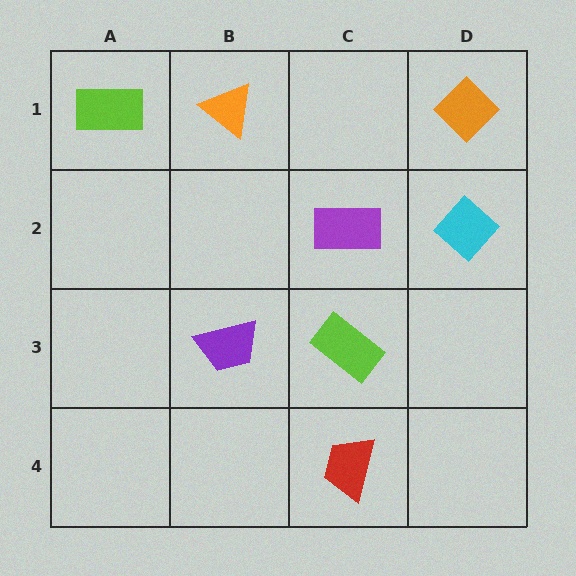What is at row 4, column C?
A red trapezoid.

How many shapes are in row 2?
2 shapes.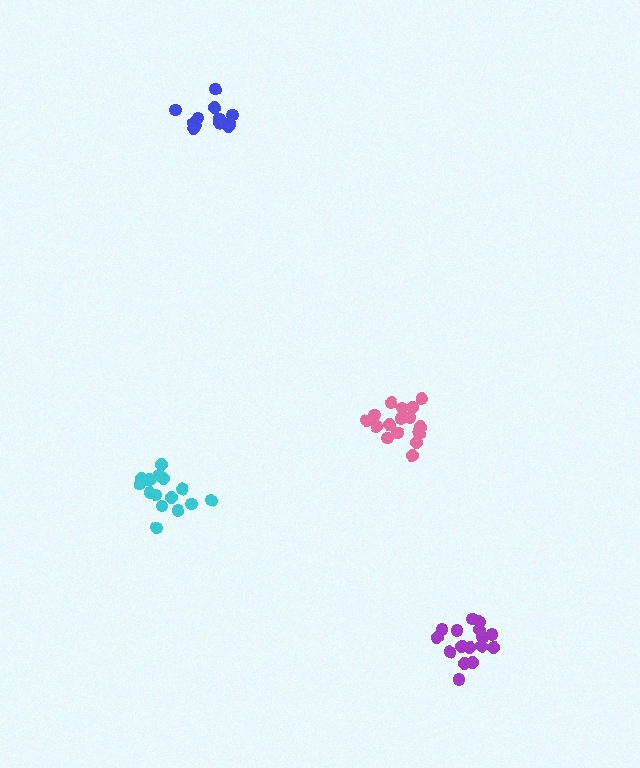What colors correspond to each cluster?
The clusters are colored: blue, cyan, purple, pink.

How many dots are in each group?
Group 1: 12 dots, Group 2: 15 dots, Group 3: 16 dots, Group 4: 17 dots (60 total).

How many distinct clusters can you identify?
There are 4 distinct clusters.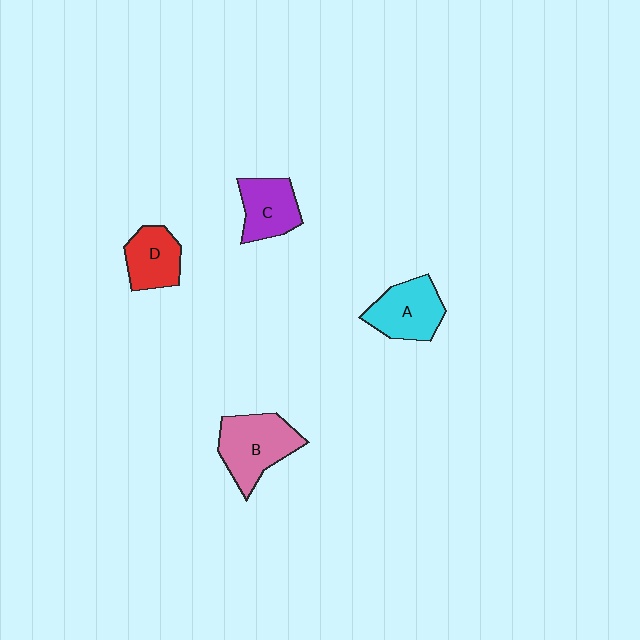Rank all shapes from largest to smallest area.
From largest to smallest: B (pink), A (cyan), C (purple), D (red).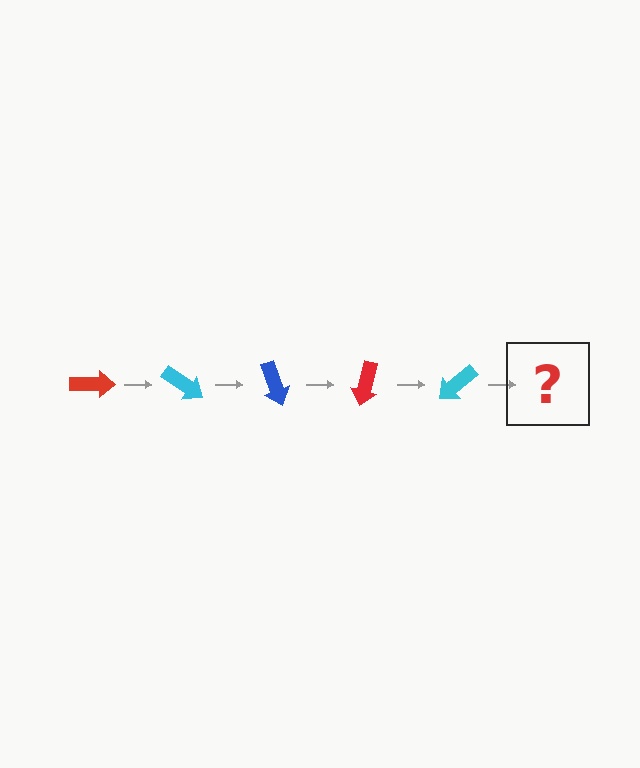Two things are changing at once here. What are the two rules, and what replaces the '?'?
The two rules are that it rotates 35 degrees each step and the color cycles through red, cyan, and blue. The '?' should be a blue arrow, rotated 175 degrees from the start.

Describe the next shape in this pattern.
It should be a blue arrow, rotated 175 degrees from the start.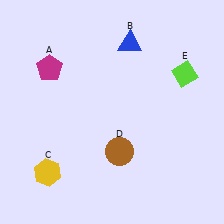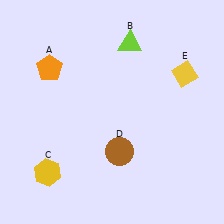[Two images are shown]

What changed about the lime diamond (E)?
In Image 1, E is lime. In Image 2, it changed to yellow.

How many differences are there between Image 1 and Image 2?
There are 3 differences between the two images.